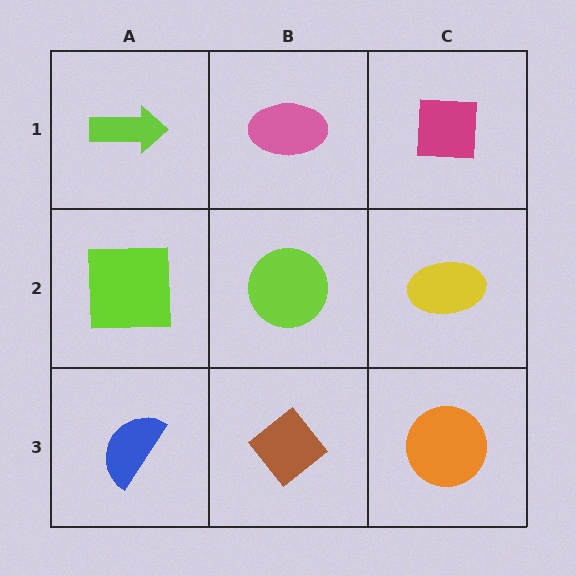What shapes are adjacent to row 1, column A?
A lime square (row 2, column A), a pink ellipse (row 1, column B).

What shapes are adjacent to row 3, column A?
A lime square (row 2, column A), a brown diamond (row 3, column B).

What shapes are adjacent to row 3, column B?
A lime circle (row 2, column B), a blue semicircle (row 3, column A), an orange circle (row 3, column C).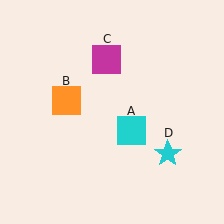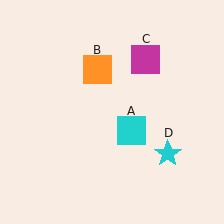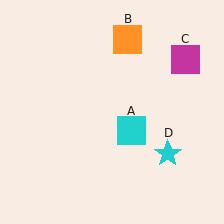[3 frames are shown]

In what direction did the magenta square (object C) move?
The magenta square (object C) moved right.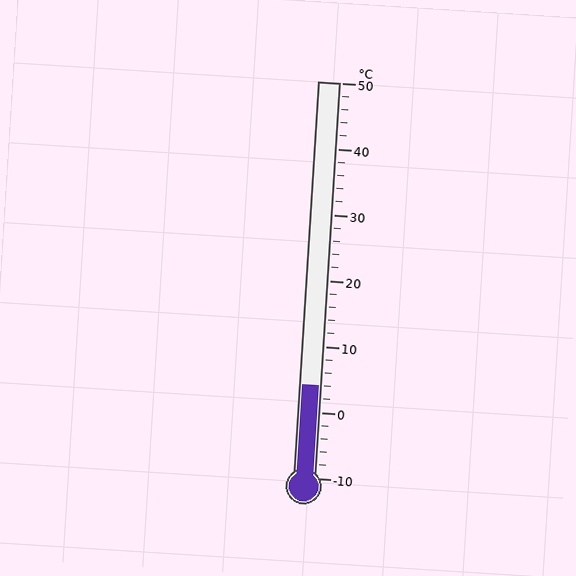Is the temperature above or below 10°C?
The temperature is below 10°C.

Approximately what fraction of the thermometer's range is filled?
The thermometer is filled to approximately 25% of its range.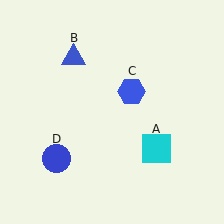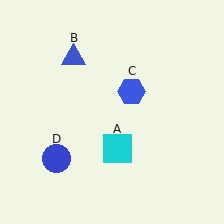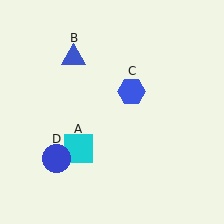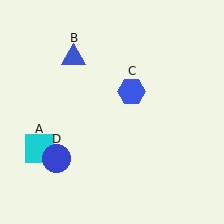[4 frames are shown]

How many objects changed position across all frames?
1 object changed position: cyan square (object A).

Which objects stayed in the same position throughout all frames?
Blue triangle (object B) and blue hexagon (object C) and blue circle (object D) remained stationary.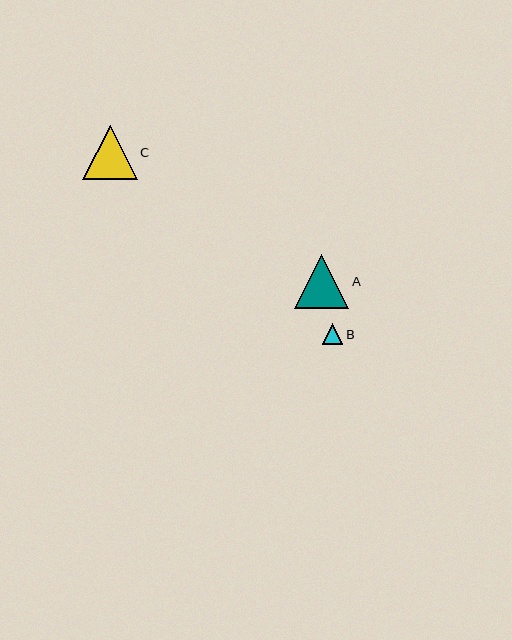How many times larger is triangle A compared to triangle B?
Triangle A is approximately 2.6 times the size of triangle B.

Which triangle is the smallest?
Triangle B is the smallest with a size of approximately 21 pixels.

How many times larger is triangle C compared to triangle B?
Triangle C is approximately 2.6 times the size of triangle B.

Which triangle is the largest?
Triangle C is the largest with a size of approximately 54 pixels.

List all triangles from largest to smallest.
From largest to smallest: C, A, B.